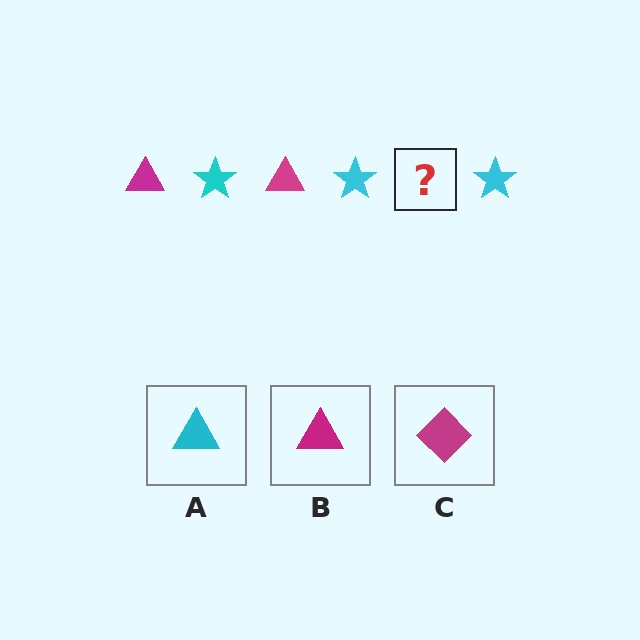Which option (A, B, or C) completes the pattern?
B.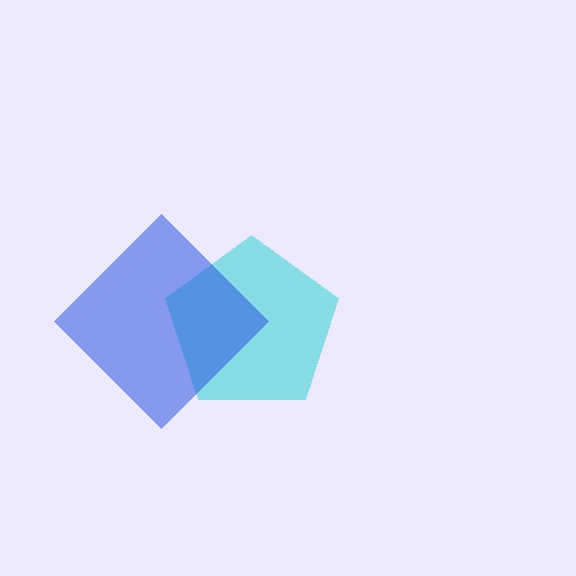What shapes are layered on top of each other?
The layered shapes are: a cyan pentagon, a blue diamond.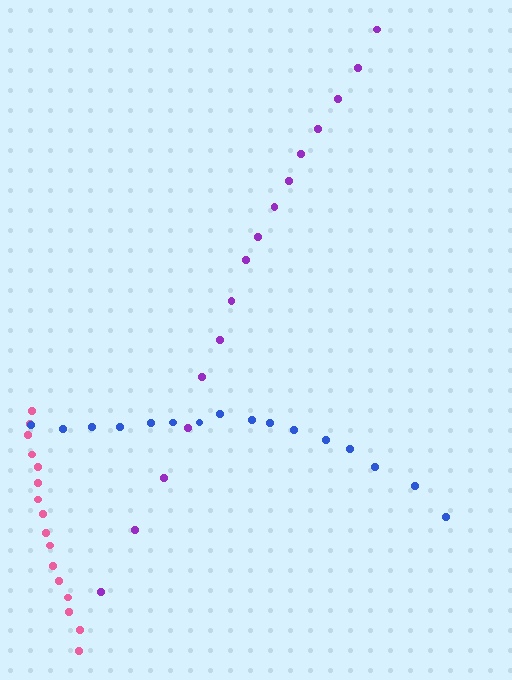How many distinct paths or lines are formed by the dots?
There are 3 distinct paths.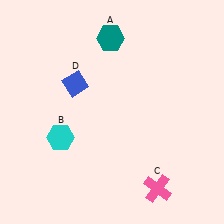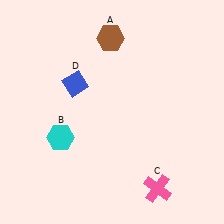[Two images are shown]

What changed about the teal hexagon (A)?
In Image 1, A is teal. In Image 2, it changed to brown.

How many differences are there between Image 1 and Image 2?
There is 1 difference between the two images.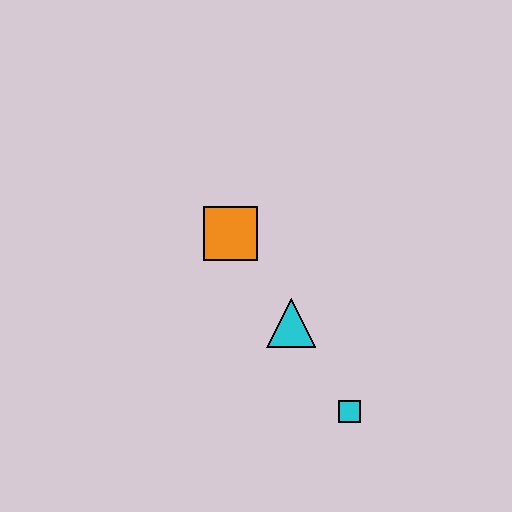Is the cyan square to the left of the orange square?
No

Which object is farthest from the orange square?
The cyan square is farthest from the orange square.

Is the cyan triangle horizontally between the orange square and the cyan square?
Yes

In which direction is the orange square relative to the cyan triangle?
The orange square is above the cyan triangle.